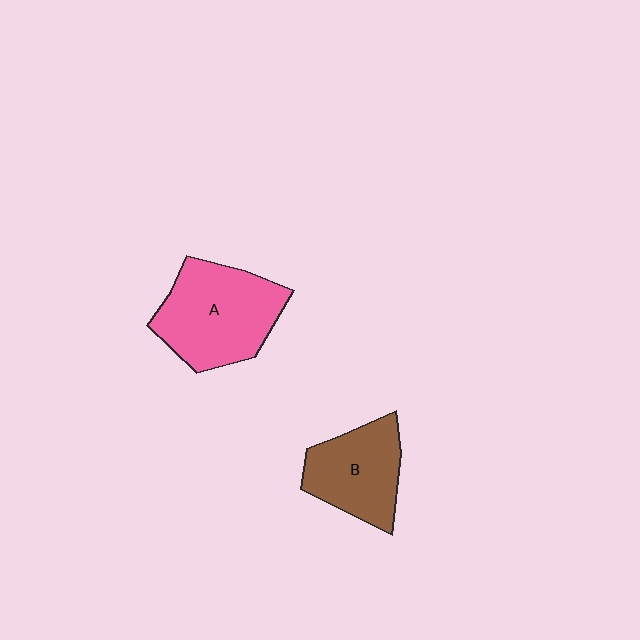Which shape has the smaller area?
Shape B (brown).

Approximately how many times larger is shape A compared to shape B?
Approximately 1.3 times.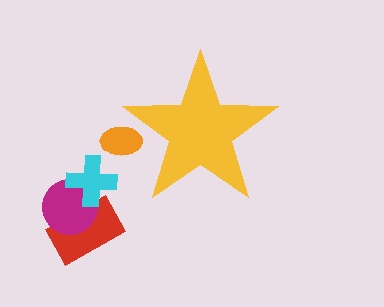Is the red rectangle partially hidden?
No, the red rectangle is fully visible.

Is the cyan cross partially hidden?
No, the cyan cross is fully visible.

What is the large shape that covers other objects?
A yellow star.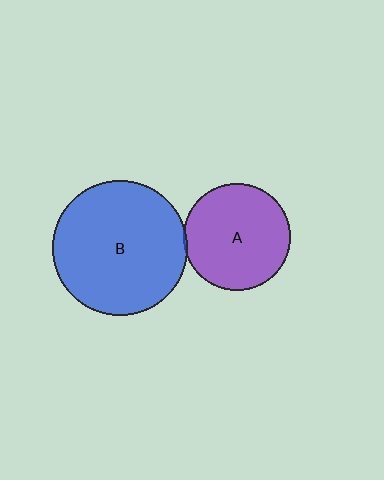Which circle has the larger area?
Circle B (blue).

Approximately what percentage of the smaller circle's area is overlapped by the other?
Approximately 5%.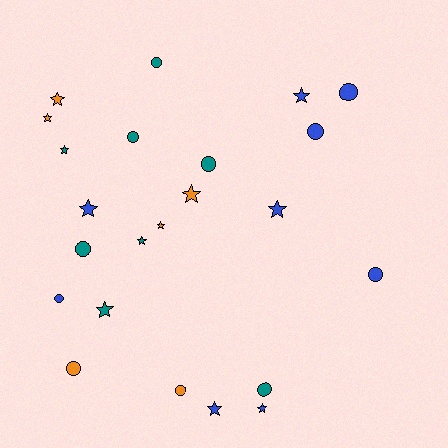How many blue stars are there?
There are 5 blue stars.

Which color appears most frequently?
Blue, with 9 objects.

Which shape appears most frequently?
Star, with 12 objects.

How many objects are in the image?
There are 23 objects.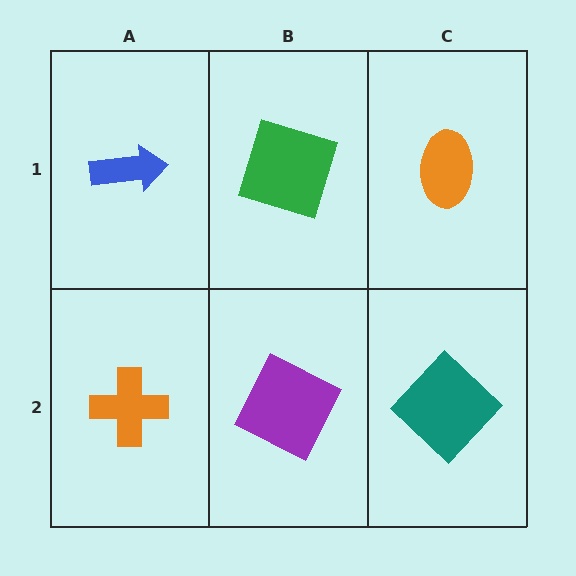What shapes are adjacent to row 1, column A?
An orange cross (row 2, column A), a green square (row 1, column B).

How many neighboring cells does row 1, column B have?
3.